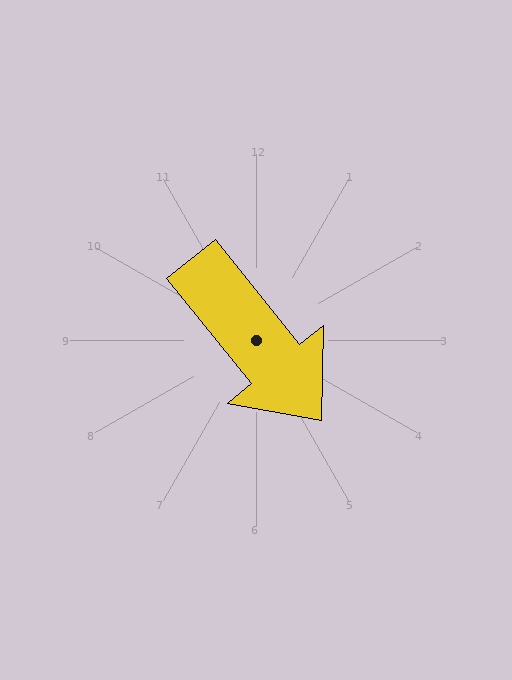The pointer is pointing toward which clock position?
Roughly 5 o'clock.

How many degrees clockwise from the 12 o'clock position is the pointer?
Approximately 141 degrees.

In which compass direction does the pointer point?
Southeast.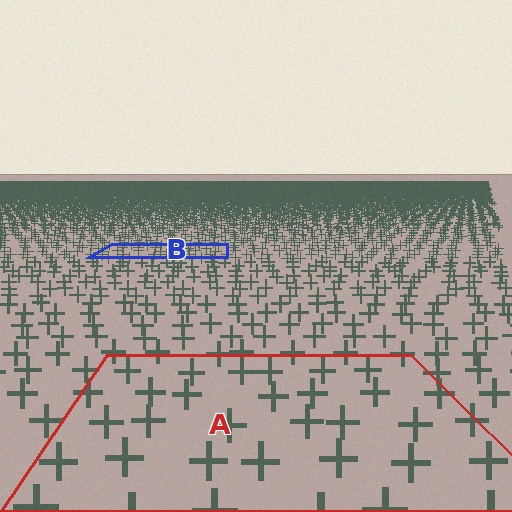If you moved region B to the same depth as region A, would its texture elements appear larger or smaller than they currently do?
They would appear larger. At a closer depth, the same texture elements are projected at a bigger on-screen size.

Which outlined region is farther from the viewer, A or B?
Region B is farther from the viewer — the texture elements inside it appear smaller and more densely packed.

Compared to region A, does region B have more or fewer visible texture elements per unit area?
Region B has more texture elements per unit area — they are packed more densely because it is farther away.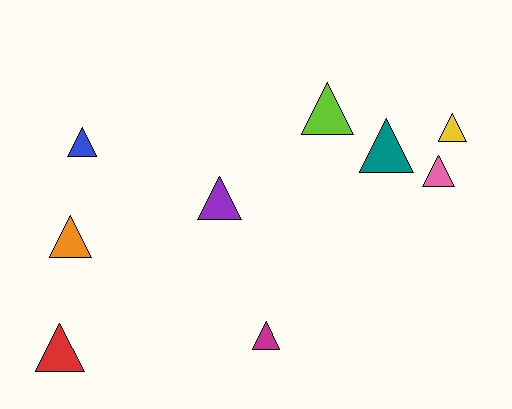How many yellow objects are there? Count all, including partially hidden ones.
There is 1 yellow object.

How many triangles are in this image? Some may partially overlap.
There are 9 triangles.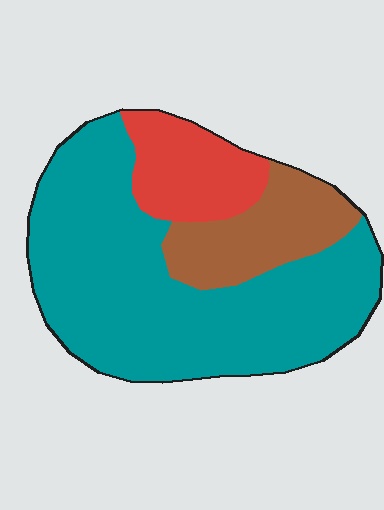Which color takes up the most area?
Teal, at roughly 65%.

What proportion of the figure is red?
Red takes up about one sixth (1/6) of the figure.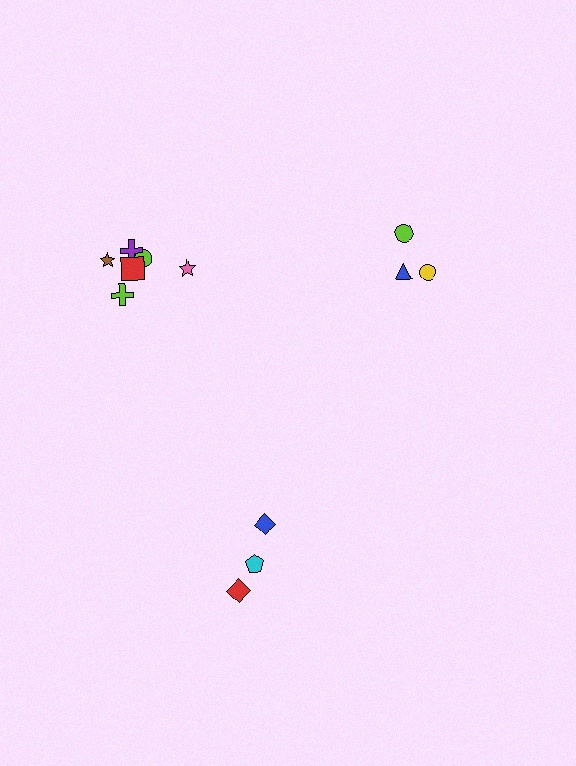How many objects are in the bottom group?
There are 3 objects.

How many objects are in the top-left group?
There are 6 objects.